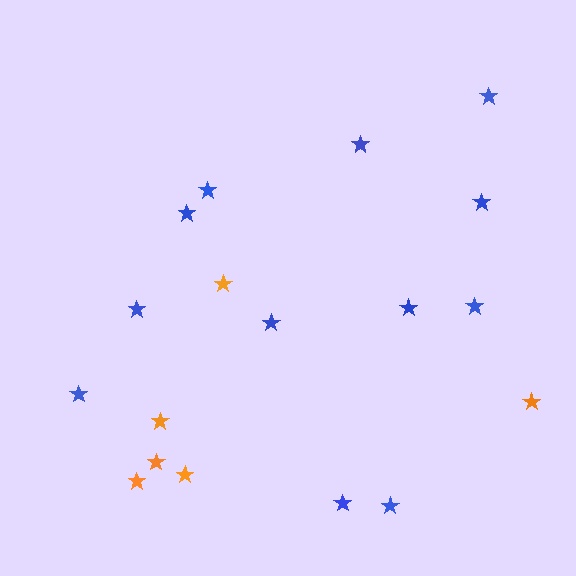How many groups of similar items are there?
There are 2 groups: one group of orange stars (6) and one group of blue stars (12).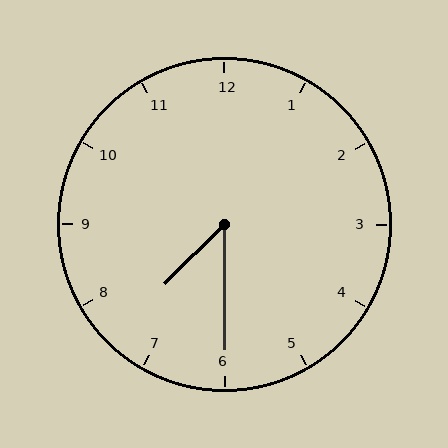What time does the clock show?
7:30.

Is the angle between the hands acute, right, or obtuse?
It is acute.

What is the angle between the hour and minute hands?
Approximately 45 degrees.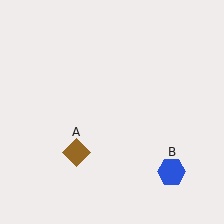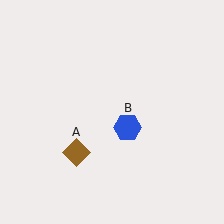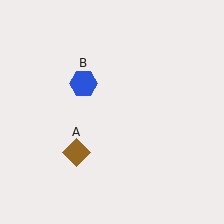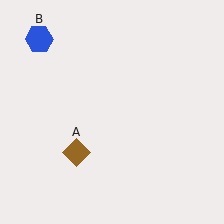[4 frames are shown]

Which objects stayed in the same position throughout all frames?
Brown diamond (object A) remained stationary.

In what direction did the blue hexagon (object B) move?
The blue hexagon (object B) moved up and to the left.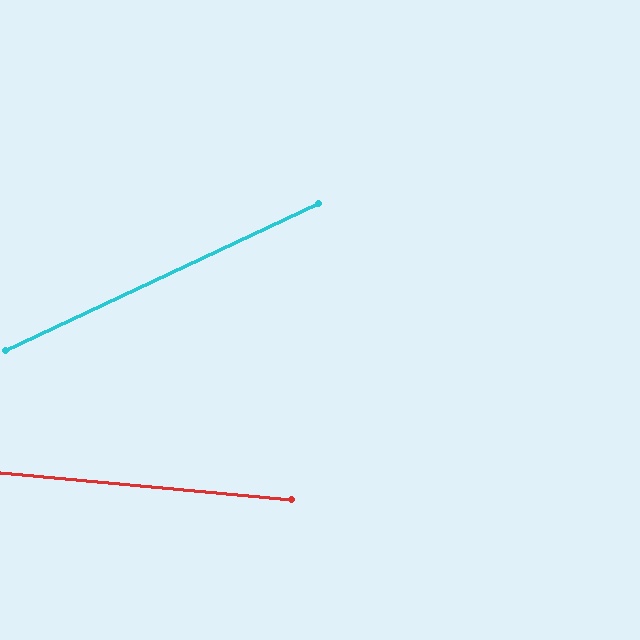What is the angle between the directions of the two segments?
Approximately 30 degrees.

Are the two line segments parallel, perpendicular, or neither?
Neither parallel nor perpendicular — they differ by about 30°.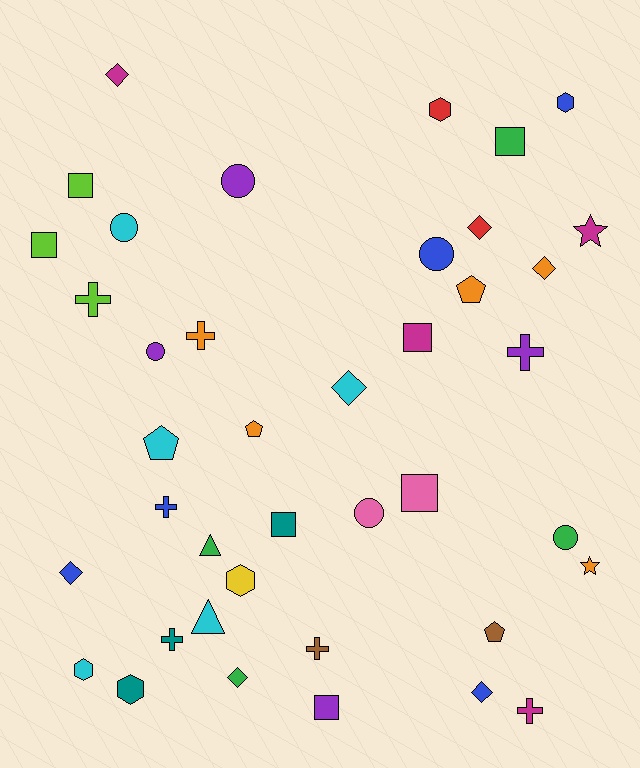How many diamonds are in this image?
There are 7 diamonds.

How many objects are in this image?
There are 40 objects.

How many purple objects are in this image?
There are 4 purple objects.